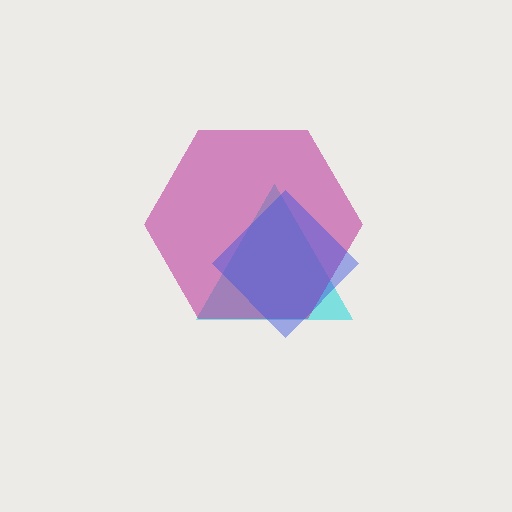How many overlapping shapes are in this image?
There are 3 overlapping shapes in the image.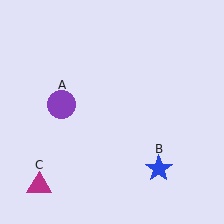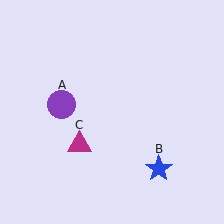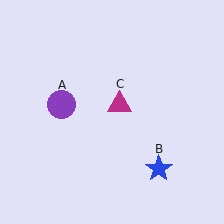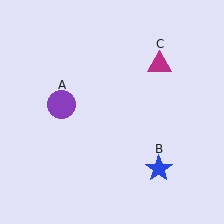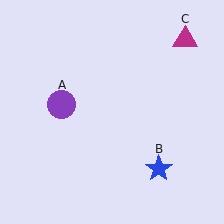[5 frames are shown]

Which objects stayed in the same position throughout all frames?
Purple circle (object A) and blue star (object B) remained stationary.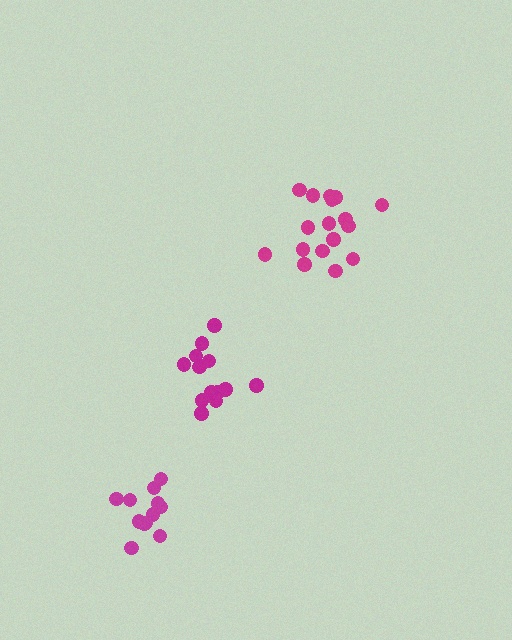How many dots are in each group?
Group 1: 12 dots, Group 2: 17 dots, Group 3: 13 dots (42 total).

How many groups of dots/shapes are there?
There are 3 groups.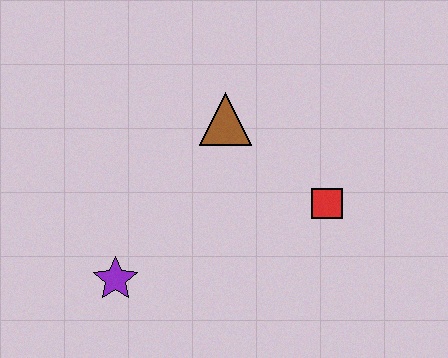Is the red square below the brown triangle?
Yes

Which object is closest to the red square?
The brown triangle is closest to the red square.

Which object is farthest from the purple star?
The red square is farthest from the purple star.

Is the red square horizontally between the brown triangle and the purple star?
No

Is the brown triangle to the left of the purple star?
No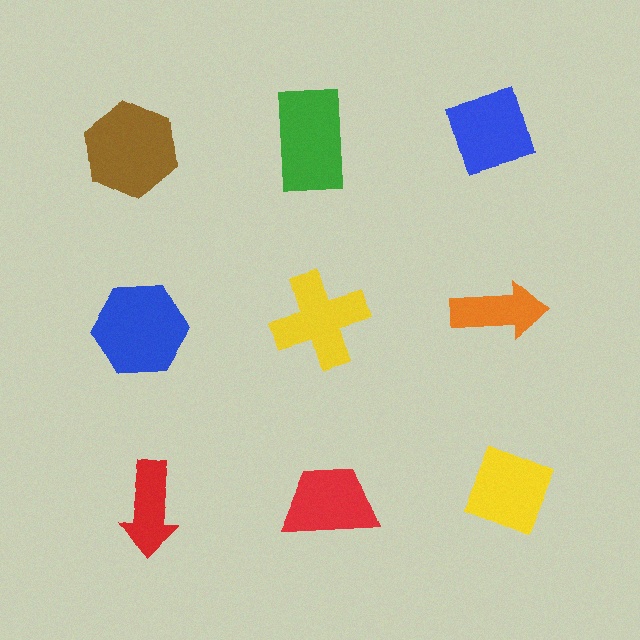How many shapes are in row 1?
3 shapes.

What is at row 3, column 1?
A red arrow.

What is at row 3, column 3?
A yellow diamond.